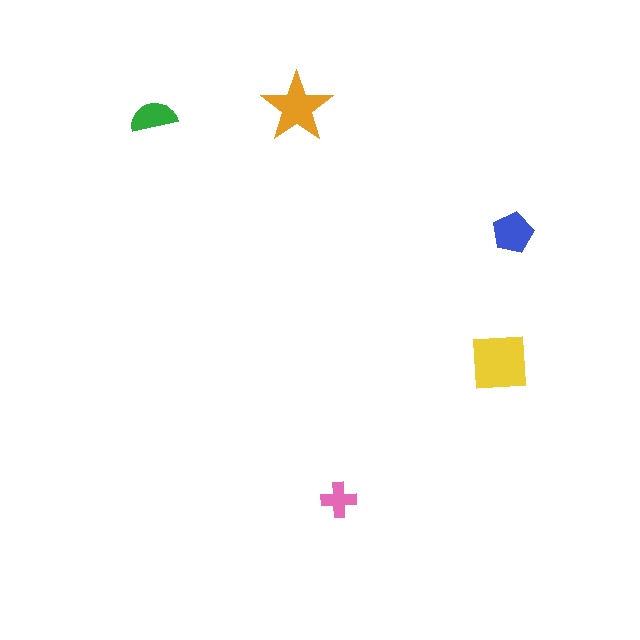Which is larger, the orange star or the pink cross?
The orange star.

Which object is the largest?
The yellow square.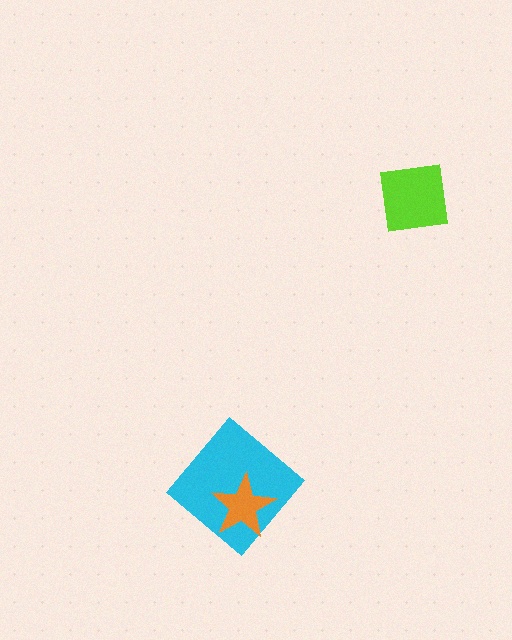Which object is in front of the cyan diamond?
The orange star is in front of the cyan diamond.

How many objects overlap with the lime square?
0 objects overlap with the lime square.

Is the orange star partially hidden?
No, no other shape covers it.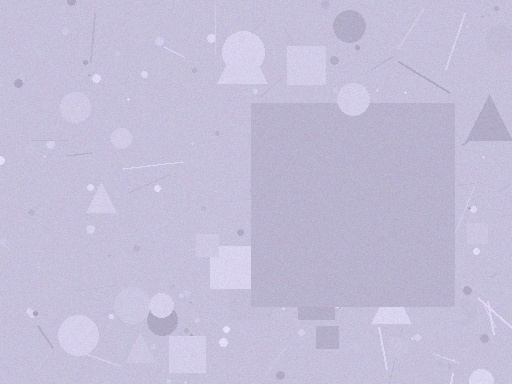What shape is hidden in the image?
A square is hidden in the image.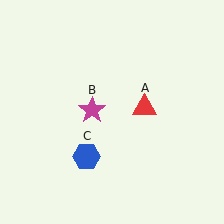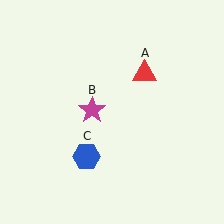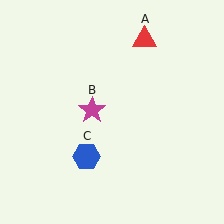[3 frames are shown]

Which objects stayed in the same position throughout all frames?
Magenta star (object B) and blue hexagon (object C) remained stationary.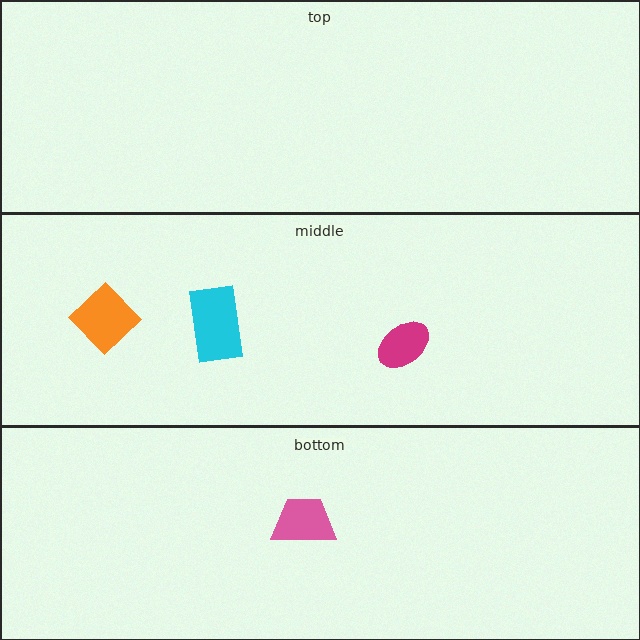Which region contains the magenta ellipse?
The middle region.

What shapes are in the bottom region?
The pink trapezoid.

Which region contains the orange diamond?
The middle region.